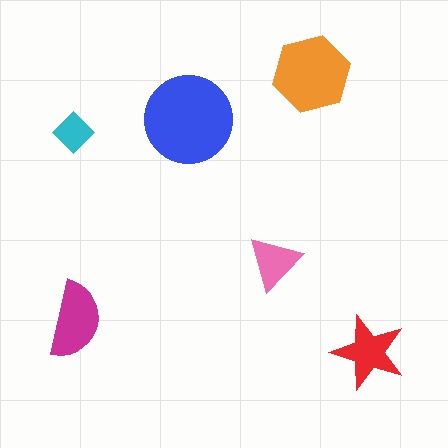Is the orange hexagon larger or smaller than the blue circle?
Smaller.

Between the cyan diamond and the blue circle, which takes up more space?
The blue circle.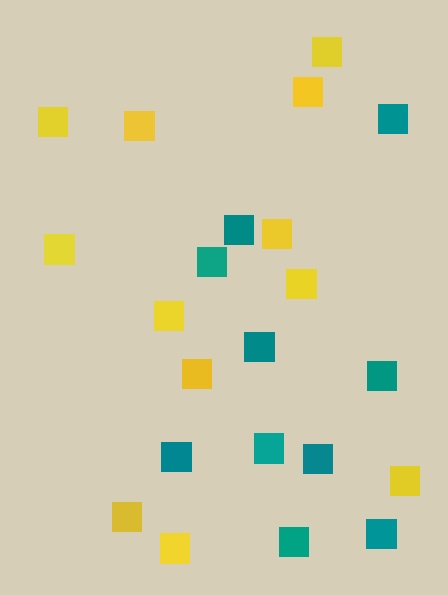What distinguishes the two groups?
There are 2 groups: one group of teal squares (10) and one group of yellow squares (12).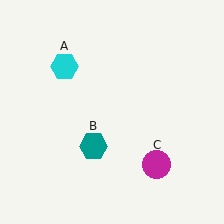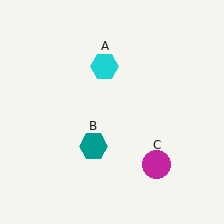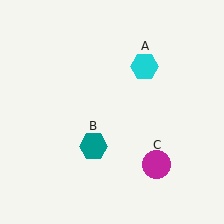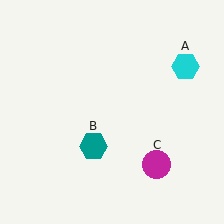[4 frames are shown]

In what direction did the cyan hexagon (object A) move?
The cyan hexagon (object A) moved right.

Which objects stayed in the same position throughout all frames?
Teal hexagon (object B) and magenta circle (object C) remained stationary.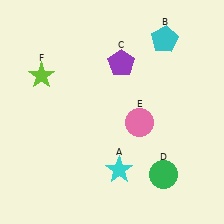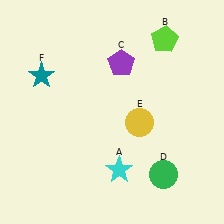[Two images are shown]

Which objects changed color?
B changed from cyan to lime. E changed from pink to yellow. F changed from lime to teal.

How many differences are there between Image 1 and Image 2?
There are 3 differences between the two images.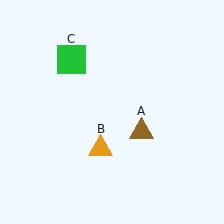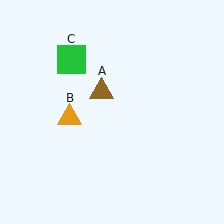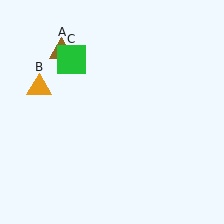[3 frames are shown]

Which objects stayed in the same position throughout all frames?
Green square (object C) remained stationary.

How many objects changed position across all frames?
2 objects changed position: brown triangle (object A), orange triangle (object B).